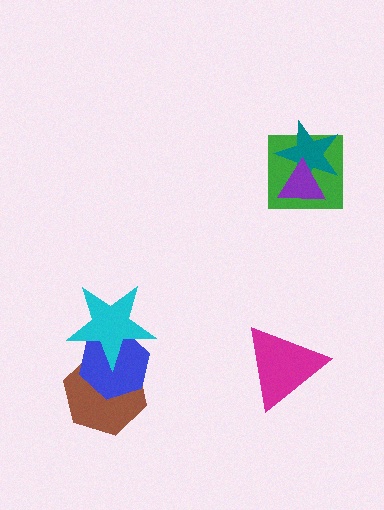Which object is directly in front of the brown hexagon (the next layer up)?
The blue hexagon is directly in front of the brown hexagon.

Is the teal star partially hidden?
Yes, it is partially covered by another shape.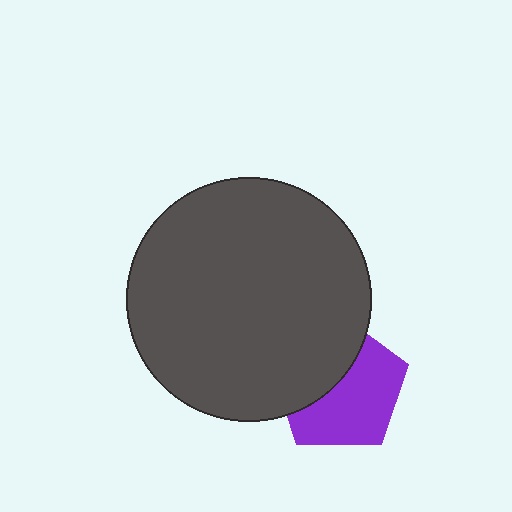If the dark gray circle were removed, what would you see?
You would see the complete purple pentagon.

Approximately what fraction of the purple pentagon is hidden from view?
Roughly 42% of the purple pentagon is hidden behind the dark gray circle.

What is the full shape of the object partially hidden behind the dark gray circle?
The partially hidden object is a purple pentagon.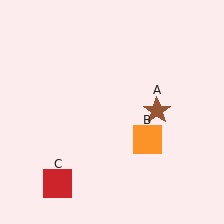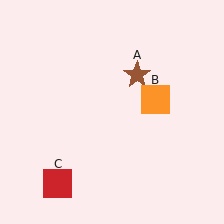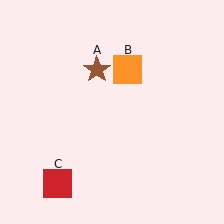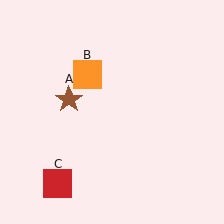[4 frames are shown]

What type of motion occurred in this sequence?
The brown star (object A), orange square (object B) rotated counterclockwise around the center of the scene.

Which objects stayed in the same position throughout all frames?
Red square (object C) remained stationary.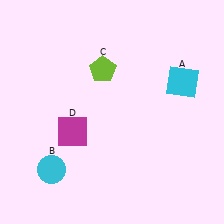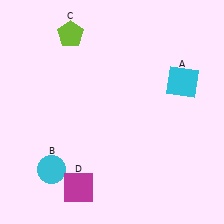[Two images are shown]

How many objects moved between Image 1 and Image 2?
2 objects moved between the two images.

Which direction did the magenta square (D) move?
The magenta square (D) moved down.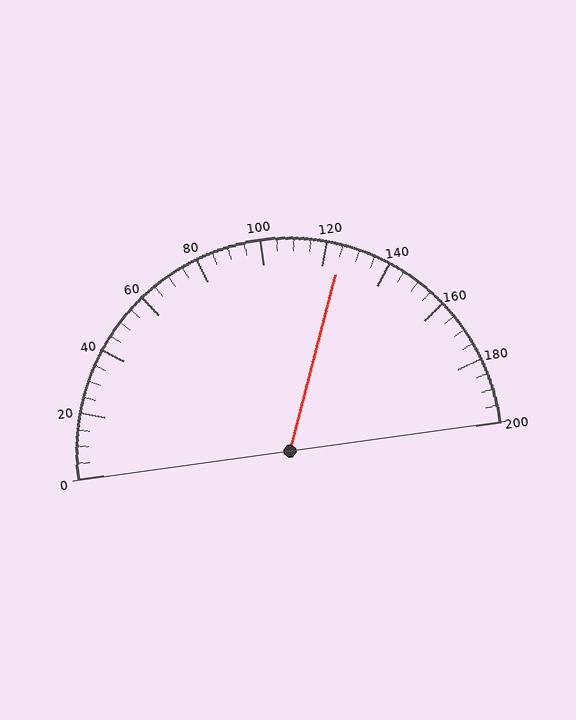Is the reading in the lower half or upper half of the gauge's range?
The reading is in the upper half of the range (0 to 200).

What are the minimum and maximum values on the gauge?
The gauge ranges from 0 to 200.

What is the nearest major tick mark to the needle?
The nearest major tick mark is 120.